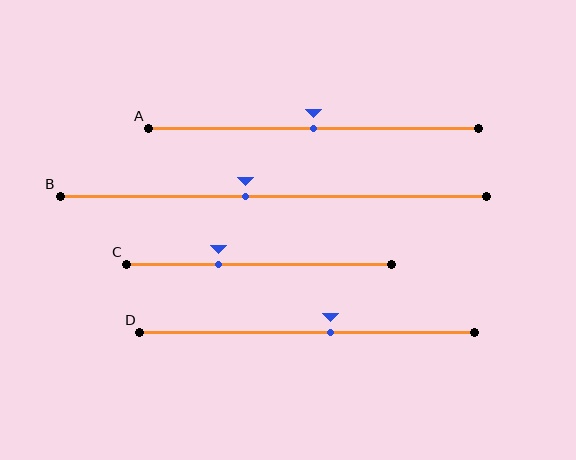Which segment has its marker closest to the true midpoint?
Segment A has its marker closest to the true midpoint.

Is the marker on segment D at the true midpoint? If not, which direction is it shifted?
No, the marker on segment D is shifted to the right by about 7% of the segment length.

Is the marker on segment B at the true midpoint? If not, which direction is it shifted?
No, the marker on segment B is shifted to the left by about 6% of the segment length.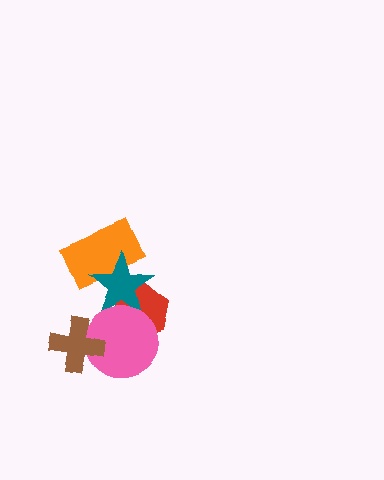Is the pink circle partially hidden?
Yes, it is partially covered by another shape.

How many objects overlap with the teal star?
3 objects overlap with the teal star.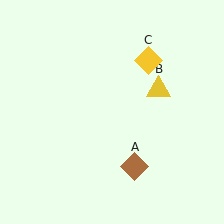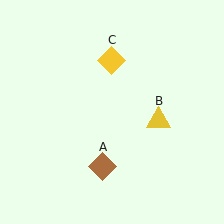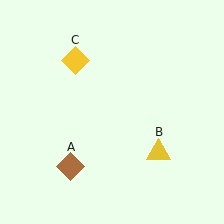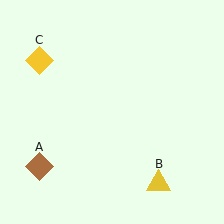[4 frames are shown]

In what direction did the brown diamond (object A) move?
The brown diamond (object A) moved left.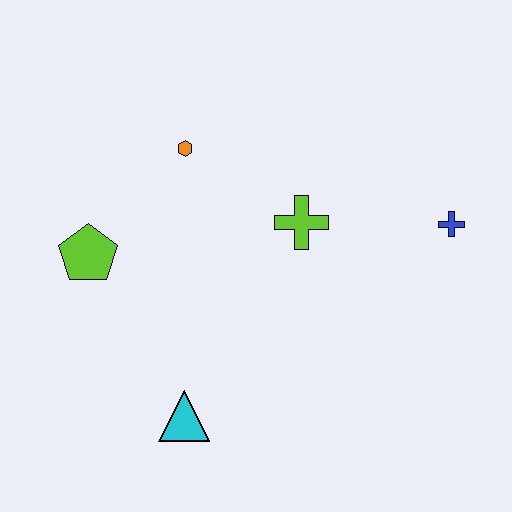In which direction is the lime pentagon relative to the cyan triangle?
The lime pentagon is above the cyan triangle.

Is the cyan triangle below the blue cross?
Yes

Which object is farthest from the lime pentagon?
The blue cross is farthest from the lime pentagon.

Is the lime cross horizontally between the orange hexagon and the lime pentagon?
No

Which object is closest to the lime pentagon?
The orange hexagon is closest to the lime pentagon.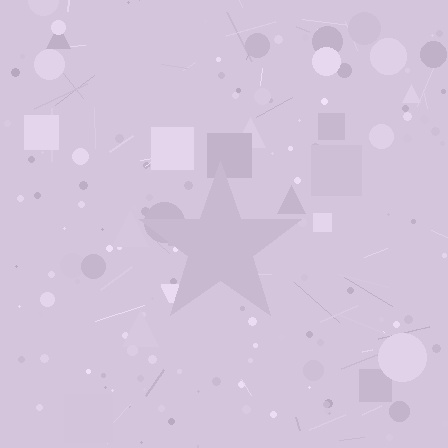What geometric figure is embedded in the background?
A star is embedded in the background.